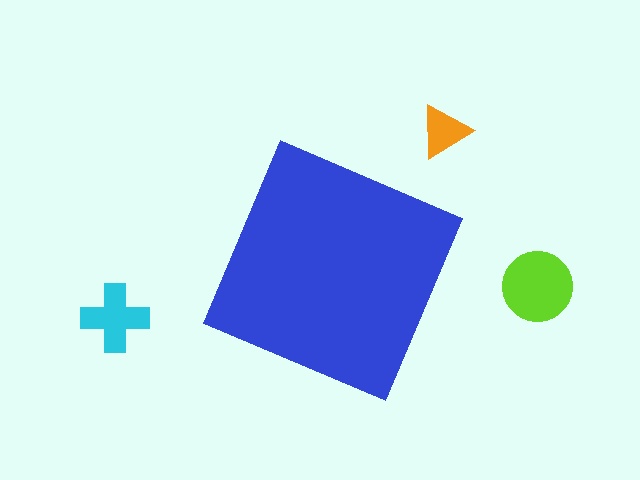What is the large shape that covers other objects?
A blue square.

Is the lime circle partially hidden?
No, the lime circle is fully visible.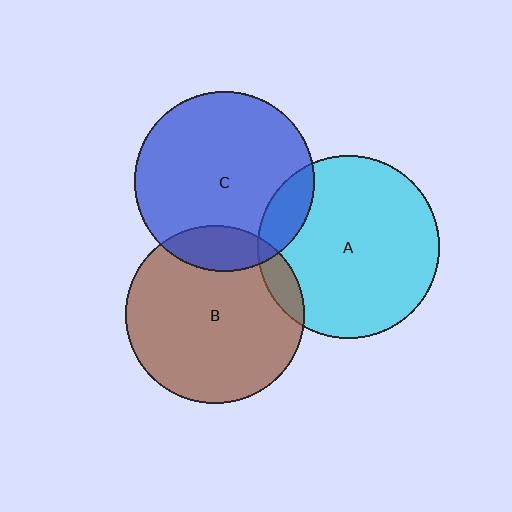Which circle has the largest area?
Circle A (cyan).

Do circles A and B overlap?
Yes.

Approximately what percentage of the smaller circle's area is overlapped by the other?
Approximately 10%.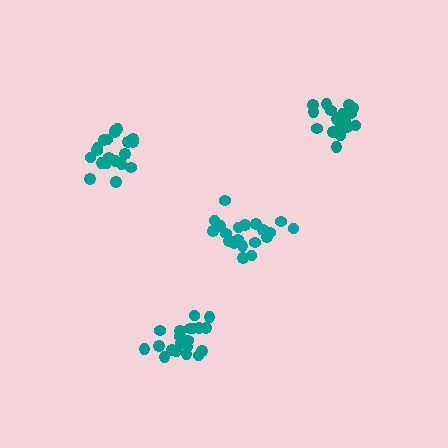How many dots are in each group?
Group 1: 21 dots, Group 2: 20 dots, Group 3: 18 dots, Group 4: 20 dots (79 total).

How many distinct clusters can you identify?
There are 4 distinct clusters.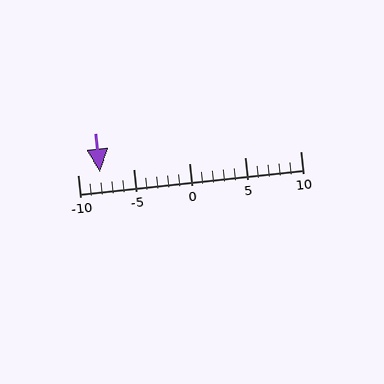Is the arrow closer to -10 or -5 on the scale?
The arrow is closer to -10.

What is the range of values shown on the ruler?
The ruler shows values from -10 to 10.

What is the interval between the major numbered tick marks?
The major tick marks are spaced 5 units apart.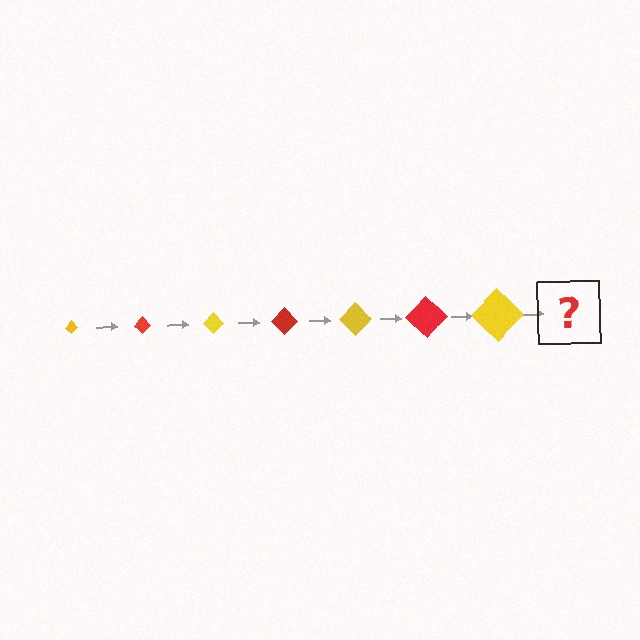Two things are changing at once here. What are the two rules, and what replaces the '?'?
The two rules are that the diamond grows larger each step and the color cycles through yellow and red. The '?' should be a red diamond, larger than the previous one.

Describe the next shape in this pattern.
It should be a red diamond, larger than the previous one.